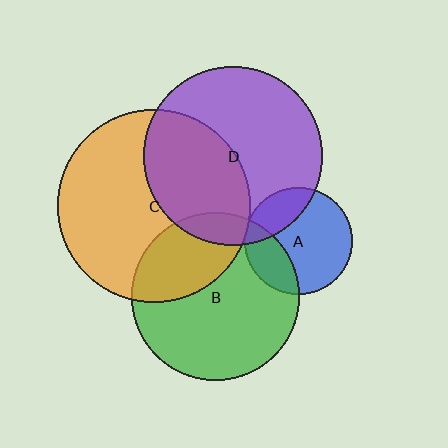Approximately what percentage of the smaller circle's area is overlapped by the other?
Approximately 40%.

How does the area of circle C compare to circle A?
Approximately 3.2 times.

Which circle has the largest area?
Circle C (orange).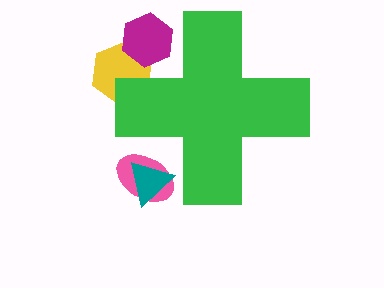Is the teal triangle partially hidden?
Yes, the teal triangle is partially hidden behind the green cross.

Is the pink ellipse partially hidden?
Yes, the pink ellipse is partially hidden behind the green cross.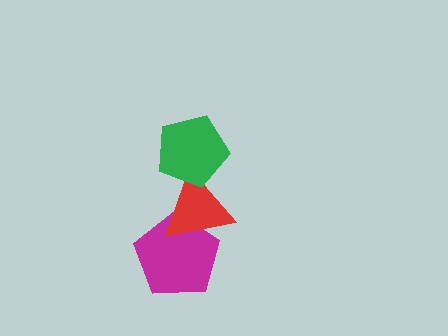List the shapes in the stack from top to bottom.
From top to bottom: the green pentagon, the red triangle, the magenta pentagon.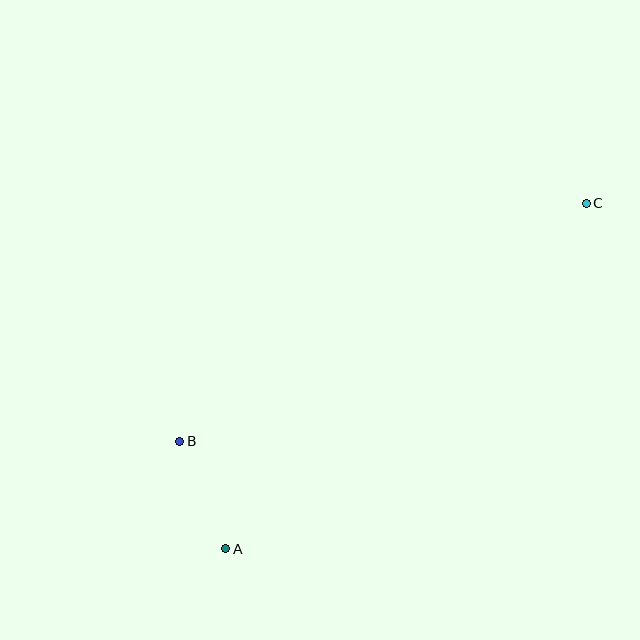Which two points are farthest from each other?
Points A and C are farthest from each other.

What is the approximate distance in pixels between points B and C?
The distance between B and C is approximately 471 pixels.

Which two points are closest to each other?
Points A and B are closest to each other.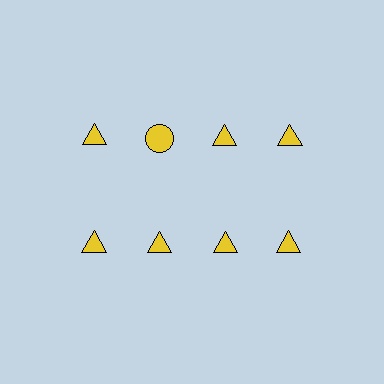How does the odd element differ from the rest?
It has a different shape: circle instead of triangle.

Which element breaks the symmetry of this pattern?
The yellow circle in the top row, second from left column breaks the symmetry. All other shapes are yellow triangles.